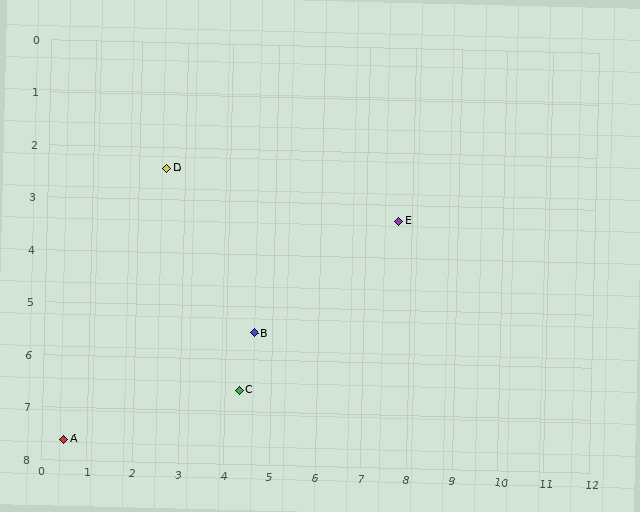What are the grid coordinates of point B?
Point B is at approximately (4.6, 5.5).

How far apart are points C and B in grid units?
Points C and B are about 1.1 grid units apart.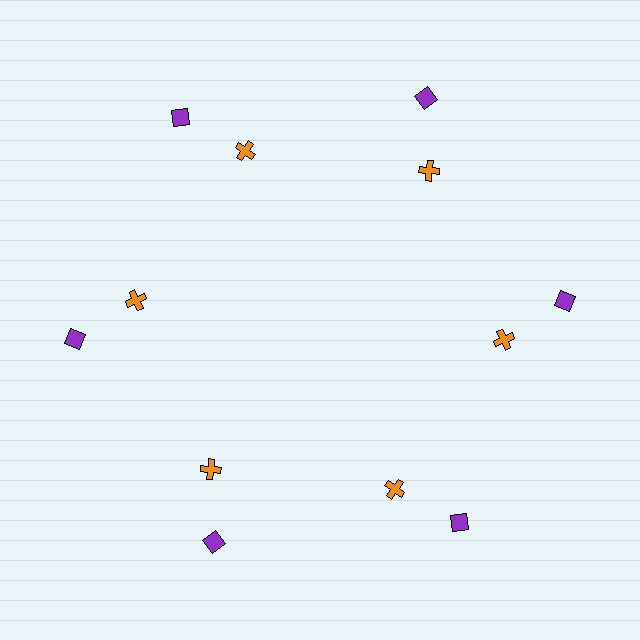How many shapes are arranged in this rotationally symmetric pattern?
There are 12 shapes, arranged in 6 groups of 2.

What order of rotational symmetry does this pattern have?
This pattern has 6-fold rotational symmetry.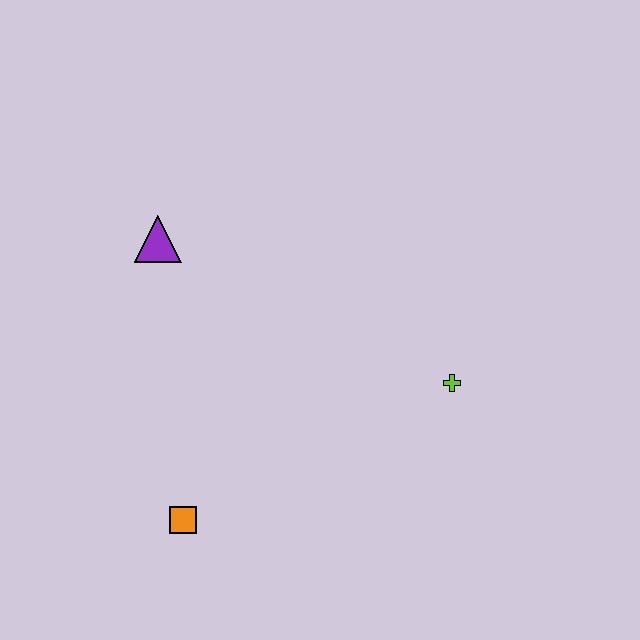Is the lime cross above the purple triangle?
No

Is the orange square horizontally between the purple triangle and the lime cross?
Yes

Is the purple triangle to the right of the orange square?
No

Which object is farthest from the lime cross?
The purple triangle is farthest from the lime cross.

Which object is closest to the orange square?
The purple triangle is closest to the orange square.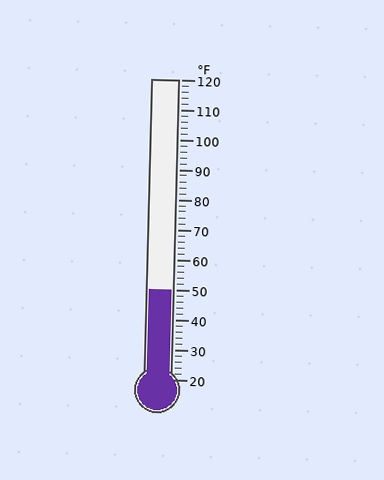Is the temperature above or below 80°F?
The temperature is below 80°F.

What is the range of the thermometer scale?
The thermometer scale ranges from 20°F to 120°F.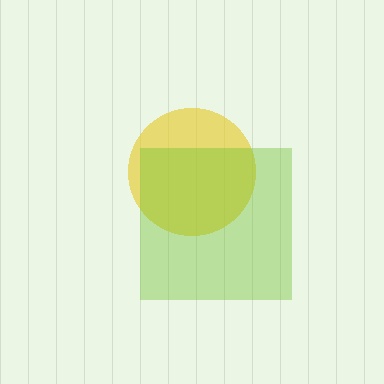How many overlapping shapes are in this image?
There are 2 overlapping shapes in the image.